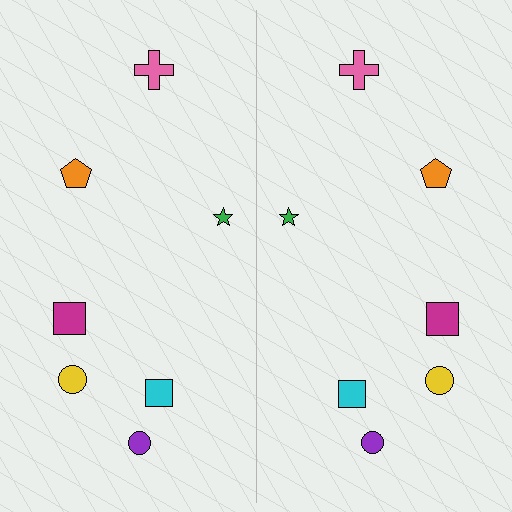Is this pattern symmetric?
Yes, this pattern has bilateral (reflection) symmetry.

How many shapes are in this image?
There are 14 shapes in this image.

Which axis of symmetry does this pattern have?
The pattern has a vertical axis of symmetry running through the center of the image.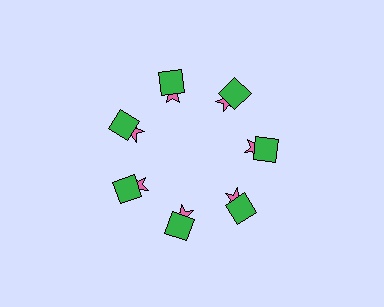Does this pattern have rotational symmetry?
Yes, this pattern has 7-fold rotational symmetry. It looks the same after rotating 51 degrees around the center.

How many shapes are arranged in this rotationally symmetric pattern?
There are 14 shapes, arranged in 7 groups of 2.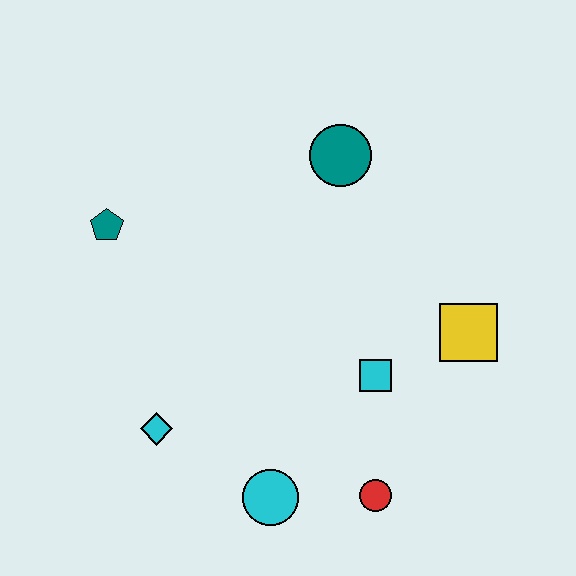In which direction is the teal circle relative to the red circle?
The teal circle is above the red circle.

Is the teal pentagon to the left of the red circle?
Yes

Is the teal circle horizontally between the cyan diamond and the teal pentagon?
No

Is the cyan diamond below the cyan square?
Yes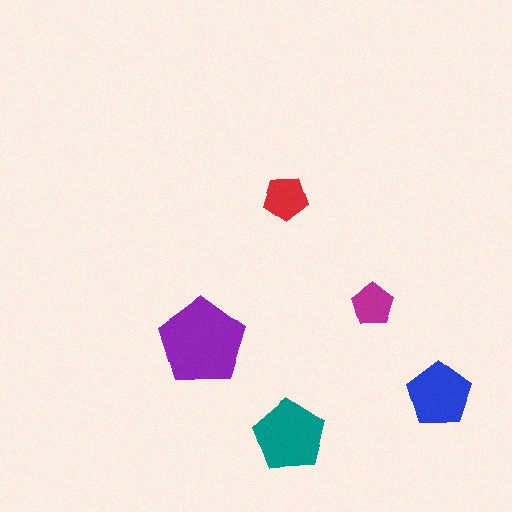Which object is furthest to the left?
The purple pentagon is leftmost.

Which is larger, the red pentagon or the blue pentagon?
The blue one.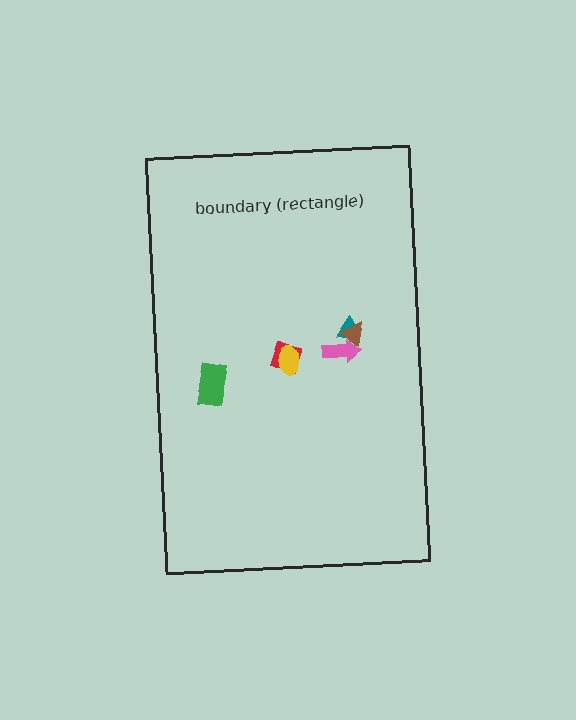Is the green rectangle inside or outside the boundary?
Inside.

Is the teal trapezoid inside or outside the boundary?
Inside.